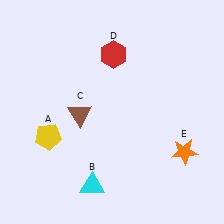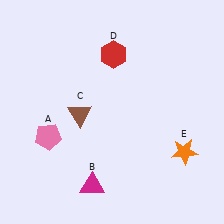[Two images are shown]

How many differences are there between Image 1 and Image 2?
There are 2 differences between the two images.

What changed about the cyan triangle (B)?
In Image 1, B is cyan. In Image 2, it changed to magenta.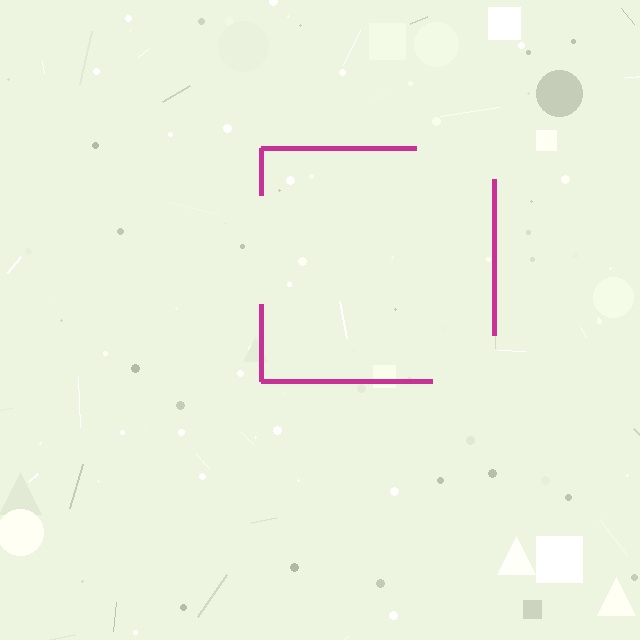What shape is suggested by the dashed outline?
The dashed outline suggests a square.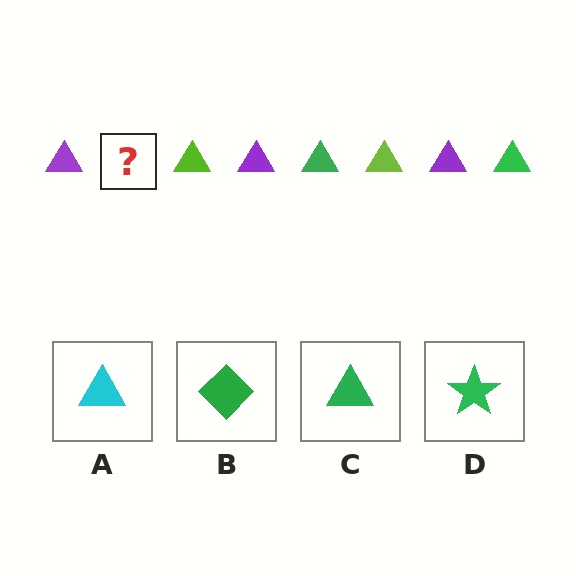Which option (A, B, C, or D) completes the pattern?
C.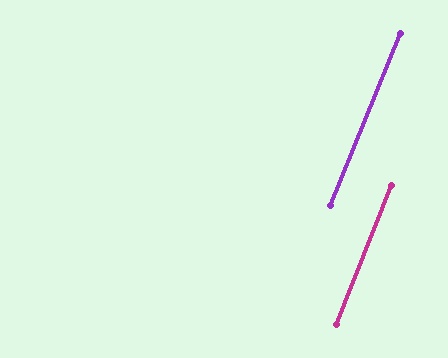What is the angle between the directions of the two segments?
Approximately 0 degrees.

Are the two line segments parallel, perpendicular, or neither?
Parallel — their directions differ by only 0.4°.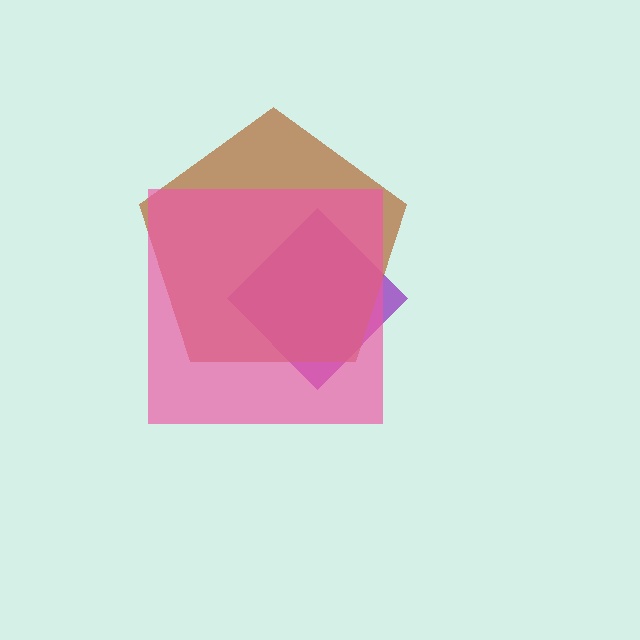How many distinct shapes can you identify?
There are 3 distinct shapes: a purple diamond, a brown pentagon, a pink square.